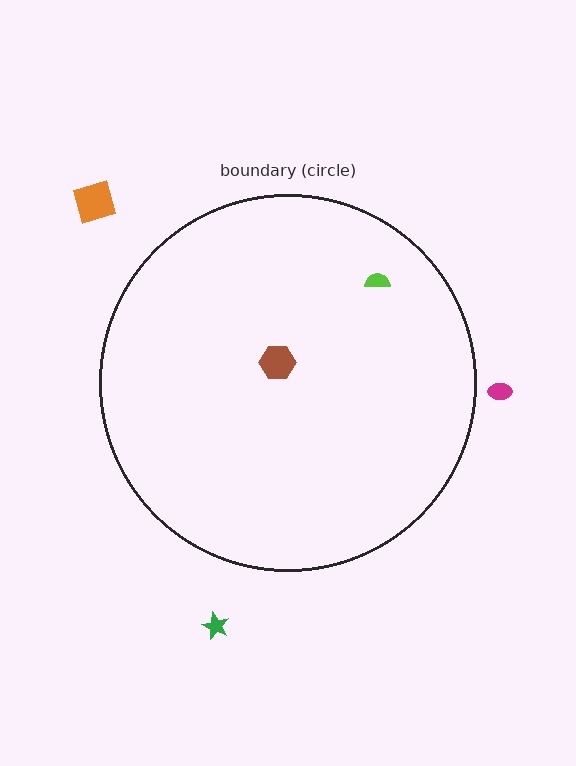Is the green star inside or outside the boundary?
Outside.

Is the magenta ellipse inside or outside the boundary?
Outside.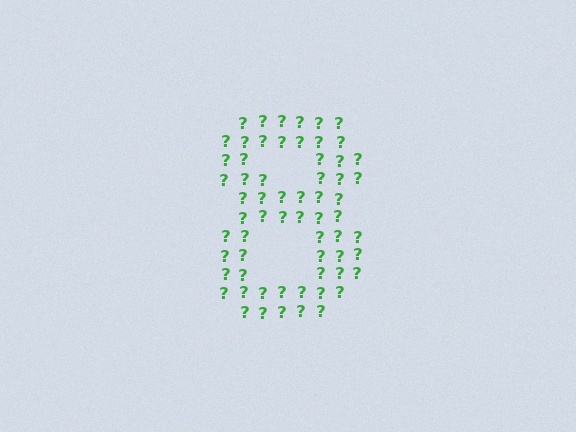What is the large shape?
The large shape is the digit 8.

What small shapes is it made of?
It is made of small question marks.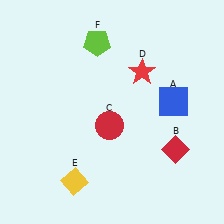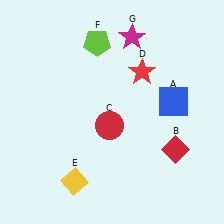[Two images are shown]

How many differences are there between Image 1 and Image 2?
There is 1 difference between the two images.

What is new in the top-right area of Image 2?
A magenta star (G) was added in the top-right area of Image 2.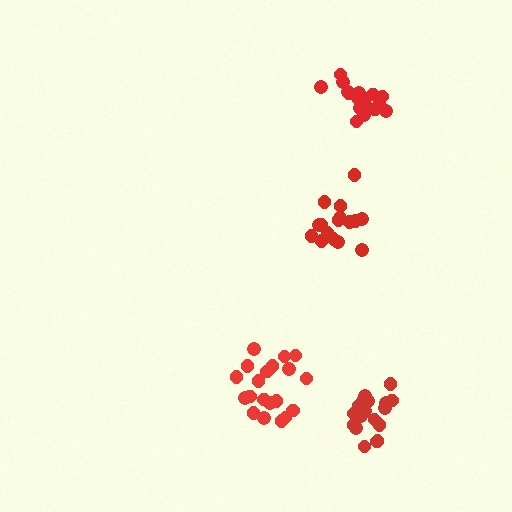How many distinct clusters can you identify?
There are 4 distinct clusters.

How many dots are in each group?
Group 1: 20 dots, Group 2: 16 dots, Group 3: 20 dots, Group 4: 17 dots (73 total).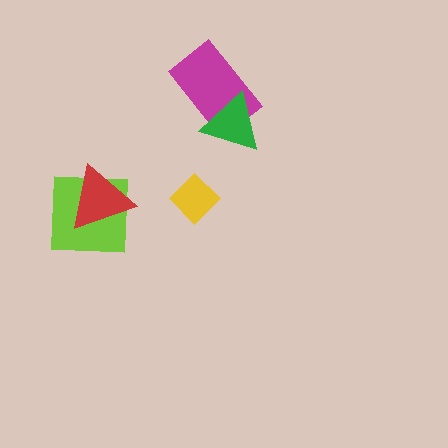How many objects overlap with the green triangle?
1 object overlaps with the green triangle.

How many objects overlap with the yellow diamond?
0 objects overlap with the yellow diamond.